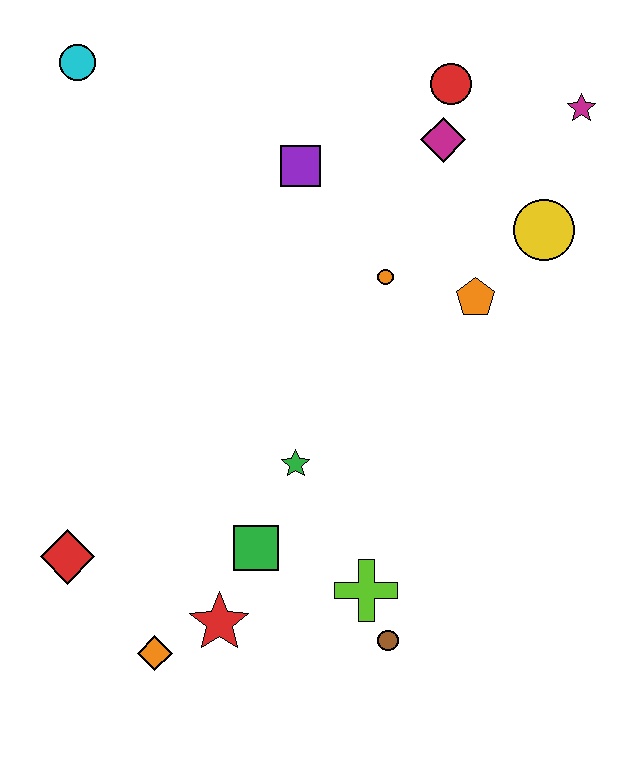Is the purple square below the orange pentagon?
No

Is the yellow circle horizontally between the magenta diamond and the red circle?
No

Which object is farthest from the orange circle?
The orange diamond is farthest from the orange circle.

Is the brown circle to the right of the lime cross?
Yes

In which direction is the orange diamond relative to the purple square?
The orange diamond is below the purple square.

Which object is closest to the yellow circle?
The orange pentagon is closest to the yellow circle.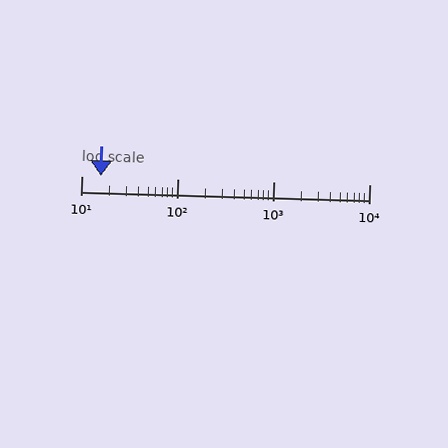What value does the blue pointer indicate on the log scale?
The pointer indicates approximately 16.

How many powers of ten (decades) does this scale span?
The scale spans 3 decades, from 10 to 10000.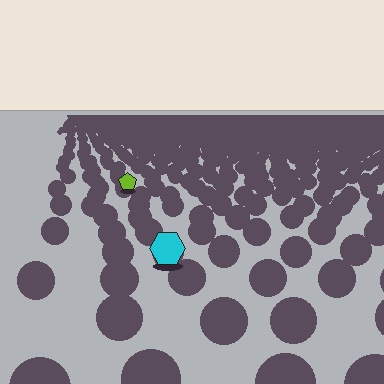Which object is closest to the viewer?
The cyan hexagon is closest. The texture marks near it are larger and more spread out.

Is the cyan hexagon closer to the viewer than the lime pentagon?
Yes. The cyan hexagon is closer — you can tell from the texture gradient: the ground texture is coarser near it.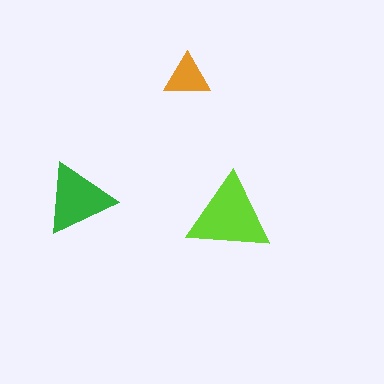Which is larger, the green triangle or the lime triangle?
The lime one.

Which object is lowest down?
The lime triangle is bottommost.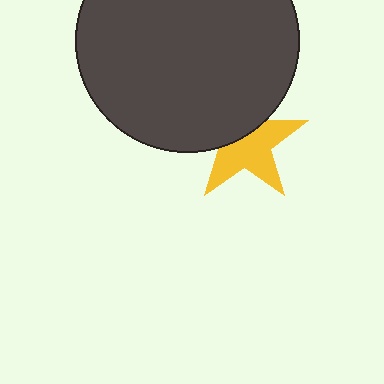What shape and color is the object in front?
The object in front is a dark gray circle.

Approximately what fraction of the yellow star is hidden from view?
Roughly 40% of the yellow star is hidden behind the dark gray circle.